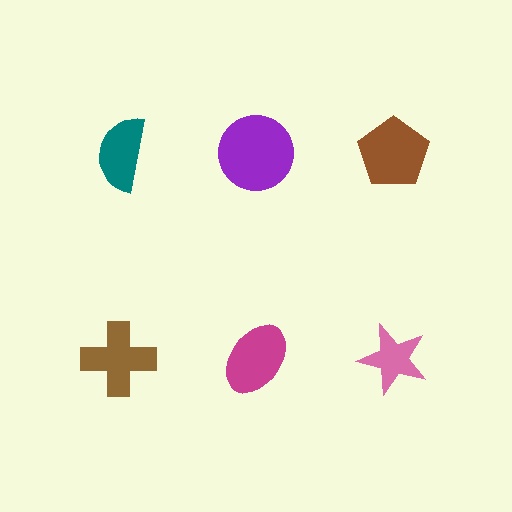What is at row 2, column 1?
A brown cross.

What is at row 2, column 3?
A pink star.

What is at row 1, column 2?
A purple circle.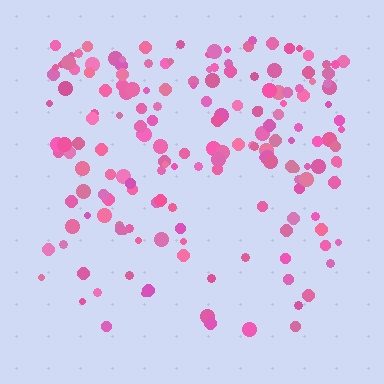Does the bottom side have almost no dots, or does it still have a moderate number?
Still a moderate number, just noticeably fewer than the top.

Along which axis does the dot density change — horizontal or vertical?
Vertical.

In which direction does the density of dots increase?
From bottom to top, with the top side densest.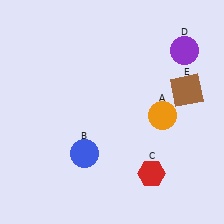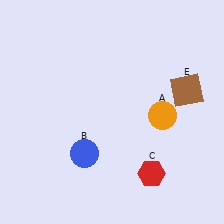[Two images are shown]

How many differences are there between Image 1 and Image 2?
There is 1 difference between the two images.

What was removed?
The purple circle (D) was removed in Image 2.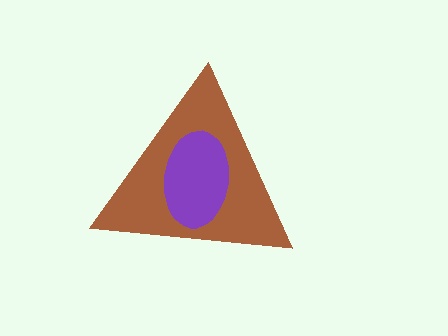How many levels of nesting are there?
2.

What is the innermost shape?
The purple ellipse.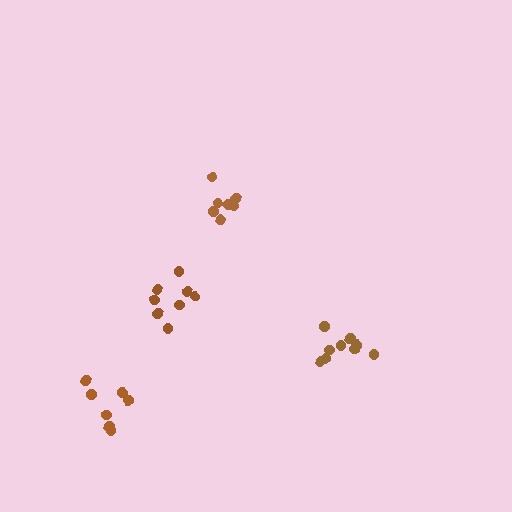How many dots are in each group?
Group 1: 7 dots, Group 2: 9 dots, Group 3: 7 dots, Group 4: 8 dots (31 total).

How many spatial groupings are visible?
There are 4 spatial groupings.